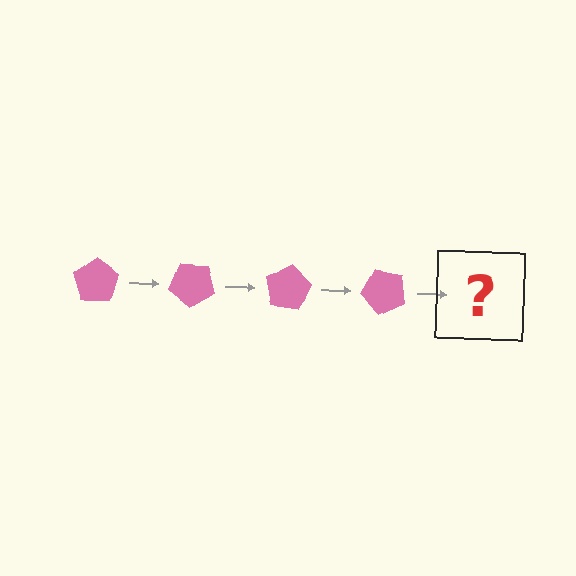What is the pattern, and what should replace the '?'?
The pattern is that the pentagon rotates 40 degrees each step. The '?' should be a pink pentagon rotated 160 degrees.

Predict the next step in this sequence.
The next step is a pink pentagon rotated 160 degrees.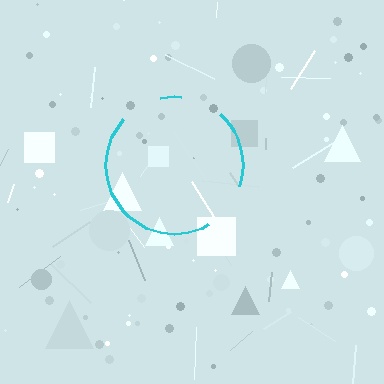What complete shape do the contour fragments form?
The contour fragments form a circle.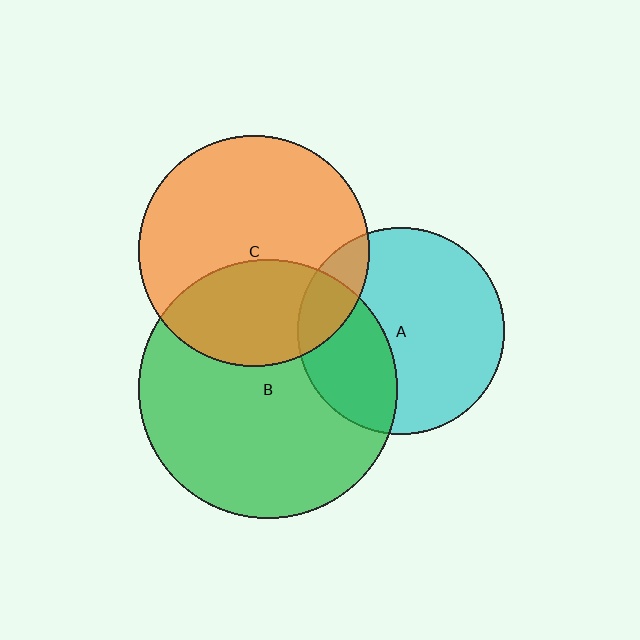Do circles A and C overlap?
Yes.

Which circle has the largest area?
Circle B (green).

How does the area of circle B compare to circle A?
Approximately 1.6 times.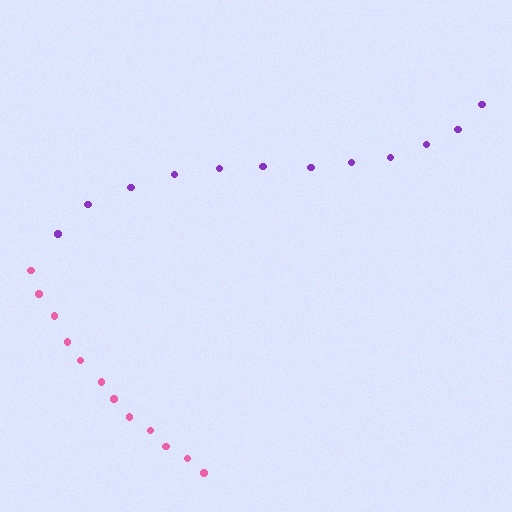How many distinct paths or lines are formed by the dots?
There are 2 distinct paths.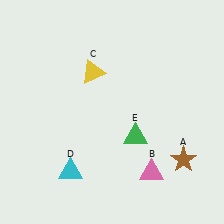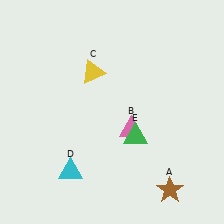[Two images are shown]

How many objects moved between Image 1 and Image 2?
2 objects moved between the two images.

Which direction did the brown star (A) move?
The brown star (A) moved down.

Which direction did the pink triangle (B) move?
The pink triangle (B) moved up.